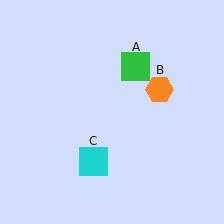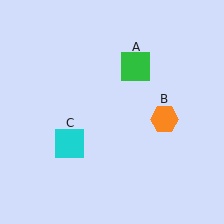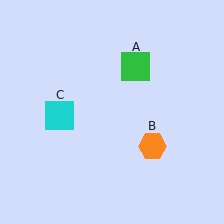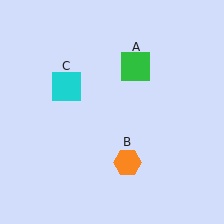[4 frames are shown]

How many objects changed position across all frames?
2 objects changed position: orange hexagon (object B), cyan square (object C).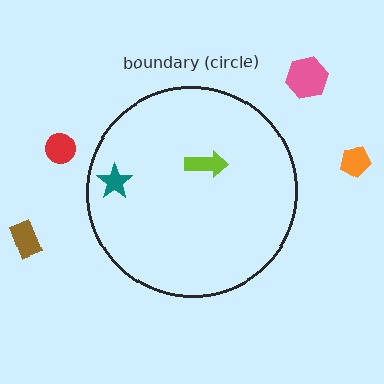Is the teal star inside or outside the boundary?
Inside.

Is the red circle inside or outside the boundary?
Outside.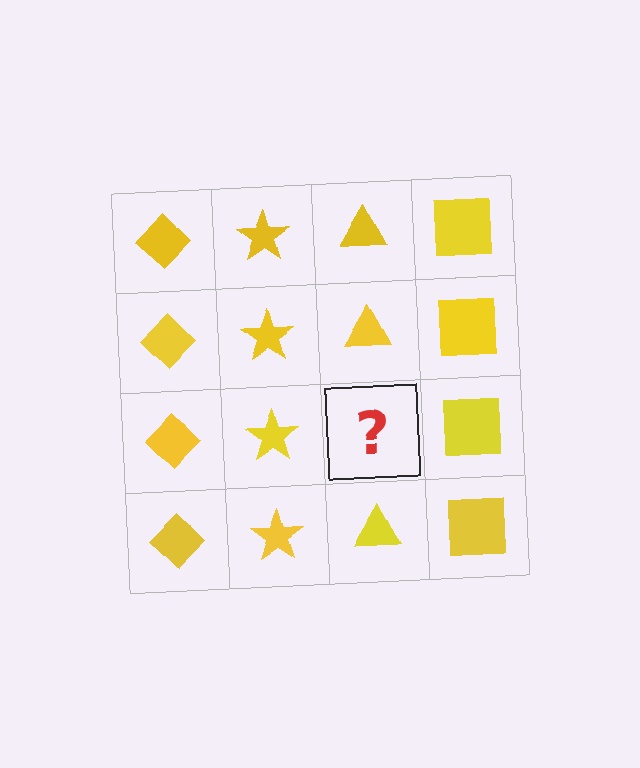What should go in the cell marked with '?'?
The missing cell should contain a yellow triangle.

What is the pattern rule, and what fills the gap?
The rule is that each column has a consistent shape. The gap should be filled with a yellow triangle.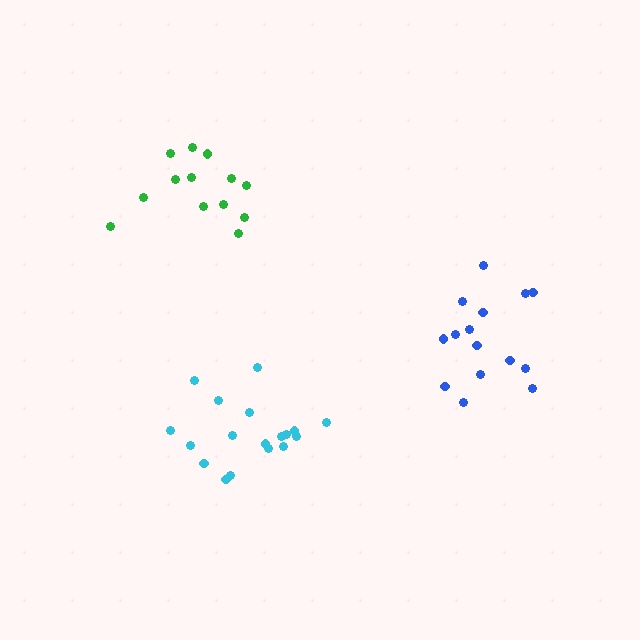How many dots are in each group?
Group 1: 15 dots, Group 2: 13 dots, Group 3: 18 dots (46 total).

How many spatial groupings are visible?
There are 3 spatial groupings.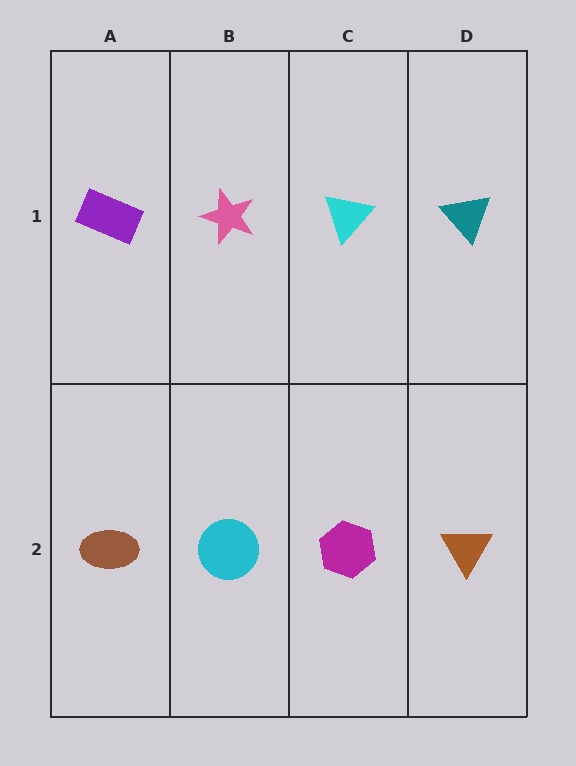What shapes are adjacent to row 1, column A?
A brown ellipse (row 2, column A), a pink star (row 1, column B).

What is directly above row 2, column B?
A pink star.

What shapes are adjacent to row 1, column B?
A cyan circle (row 2, column B), a purple rectangle (row 1, column A), a cyan triangle (row 1, column C).